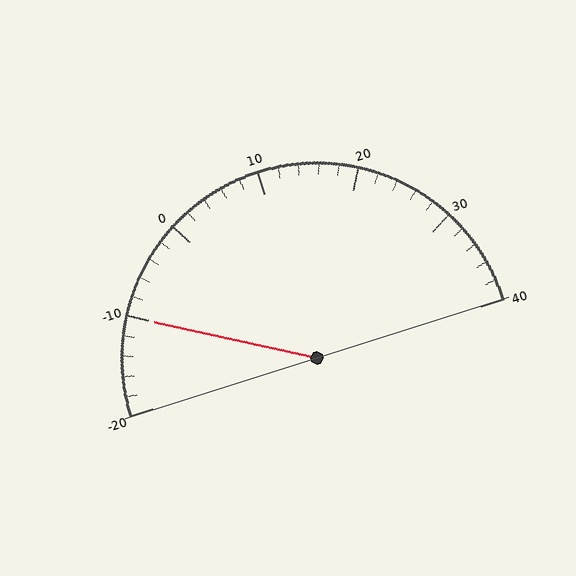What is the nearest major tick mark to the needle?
The nearest major tick mark is -10.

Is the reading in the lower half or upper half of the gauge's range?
The reading is in the lower half of the range (-20 to 40).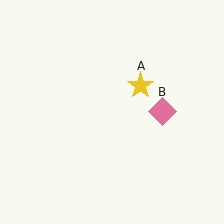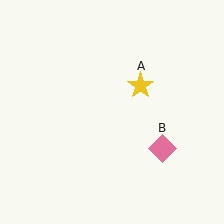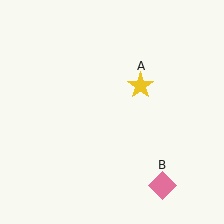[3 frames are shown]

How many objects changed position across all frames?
1 object changed position: pink diamond (object B).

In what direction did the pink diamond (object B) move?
The pink diamond (object B) moved down.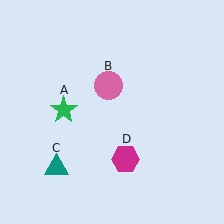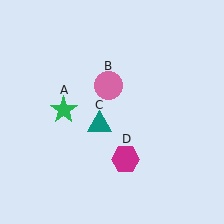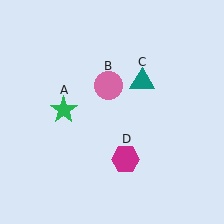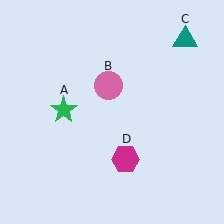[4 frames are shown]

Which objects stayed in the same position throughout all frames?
Green star (object A) and pink circle (object B) and magenta hexagon (object D) remained stationary.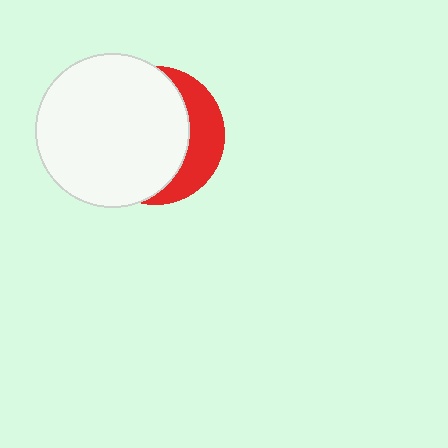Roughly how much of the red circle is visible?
A small part of it is visible (roughly 30%).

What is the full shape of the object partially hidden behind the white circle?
The partially hidden object is a red circle.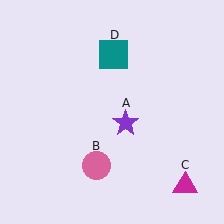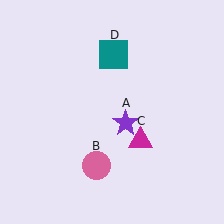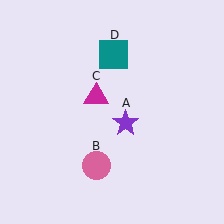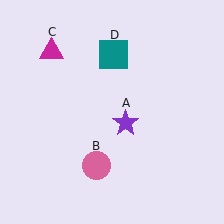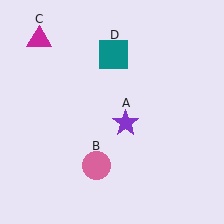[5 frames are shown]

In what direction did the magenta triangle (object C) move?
The magenta triangle (object C) moved up and to the left.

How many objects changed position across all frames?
1 object changed position: magenta triangle (object C).